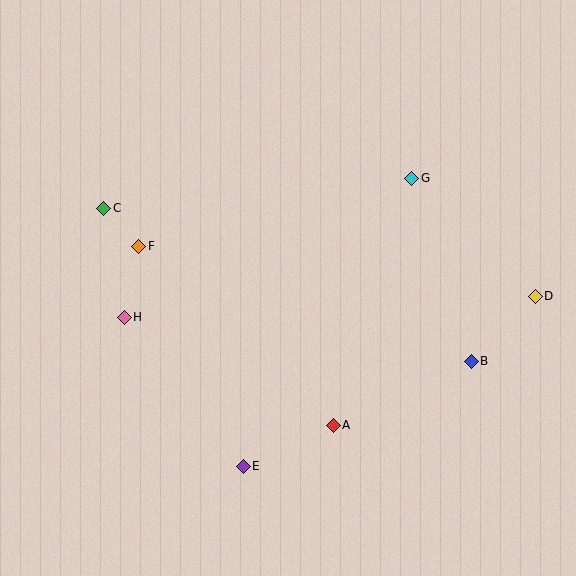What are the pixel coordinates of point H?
Point H is at (124, 317).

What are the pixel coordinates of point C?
Point C is at (104, 208).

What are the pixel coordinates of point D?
Point D is at (535, 296).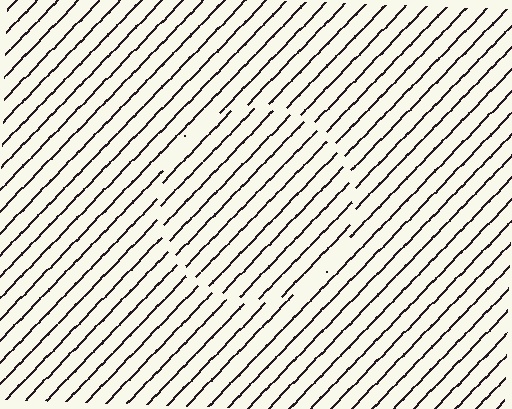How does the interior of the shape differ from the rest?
The interior of the shape contains the same grating, shifted by half a period — the contour is defined by the phase discontinuity where line-ends from the inner and outer gratings abut.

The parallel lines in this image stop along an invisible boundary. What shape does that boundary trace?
An illusory circle. The interior of the shape contains the same grating, shifted by half a period — the contour is defined by the phase discontinuity where line-ends from the inner and outer gratings abut.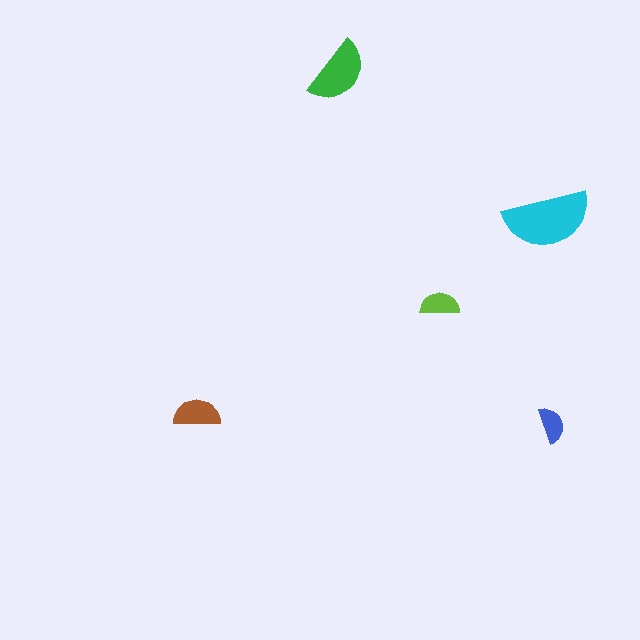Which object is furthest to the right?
The blue semicircle is rightmost.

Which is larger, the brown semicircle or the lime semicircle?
The brown one.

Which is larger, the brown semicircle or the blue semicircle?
The brown one.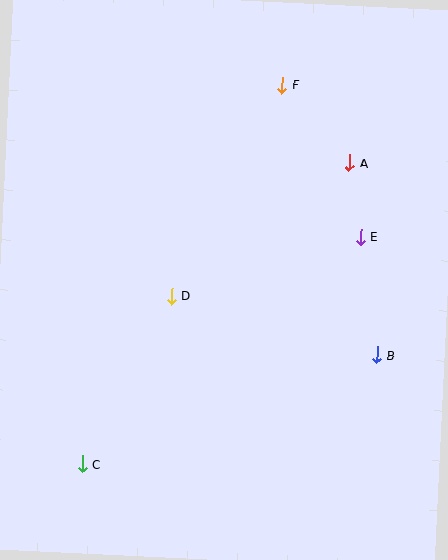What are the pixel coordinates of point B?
Point B is at (377, 355).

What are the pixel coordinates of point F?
Point F is at (282, 85).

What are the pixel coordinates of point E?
Point E is at (361, 237).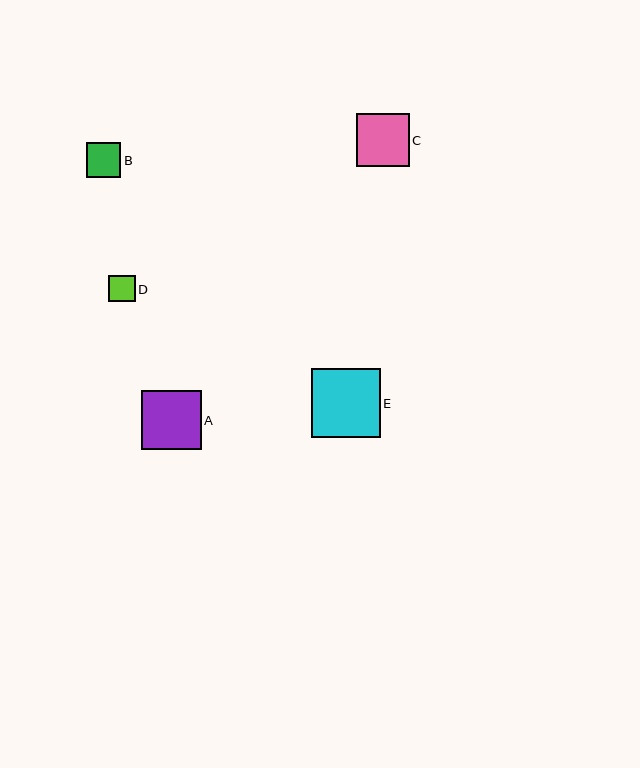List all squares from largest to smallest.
From largest to smallest: E, A, C, B, D.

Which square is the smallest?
Square D is the smallest with a size of approximately 27 pixels.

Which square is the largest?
Square E is the largest with a size of approximately 69 pixels.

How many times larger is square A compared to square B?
Square A is approximately 1.7 times the size of square B.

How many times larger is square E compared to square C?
Square E is approximately 1.3 times the size of square C.